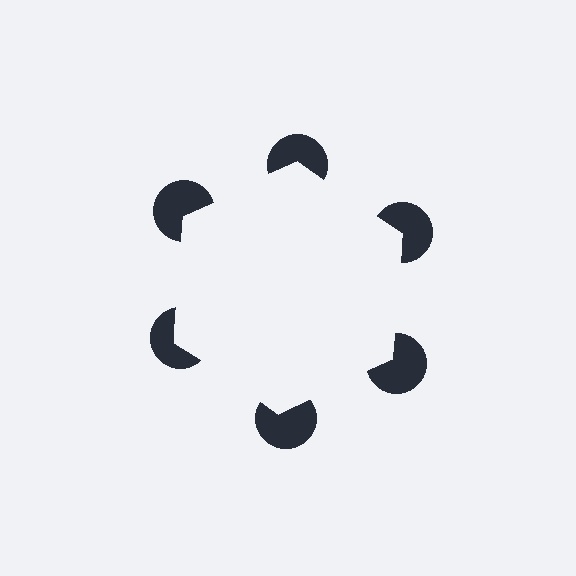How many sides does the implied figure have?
6 sides.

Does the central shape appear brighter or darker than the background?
It typically appears slightly brighter than the background, even though no actual brightness change is drawn.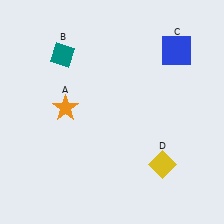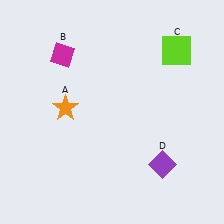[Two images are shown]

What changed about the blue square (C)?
In Image 1, C is blue. In Image 2, it changed to lime.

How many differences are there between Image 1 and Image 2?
There are 3 differences between the two images.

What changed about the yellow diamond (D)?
In Image 1, D is yellow. In Image 2, it changed to purple.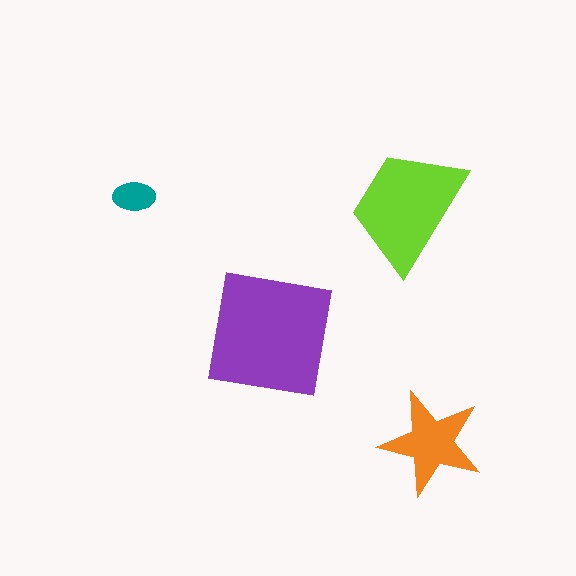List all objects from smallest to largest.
The teal ellipse, the orange star, the lime trapezoid, the purple square.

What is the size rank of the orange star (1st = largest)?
3rd.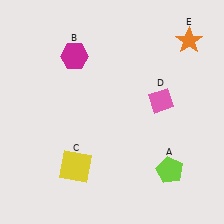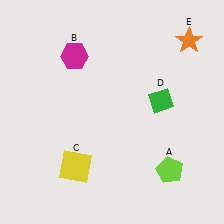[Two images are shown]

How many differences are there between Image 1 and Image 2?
There is 1 difference between the two images.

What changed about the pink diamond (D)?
In Image 1, D is pink. In Image 2, it changed to green.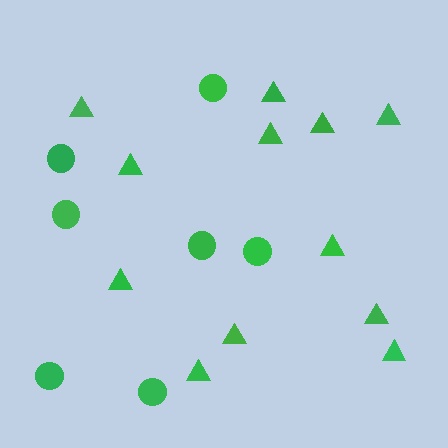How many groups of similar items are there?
There are 2 groups: one group of triangles (12) and one group of circles (7).